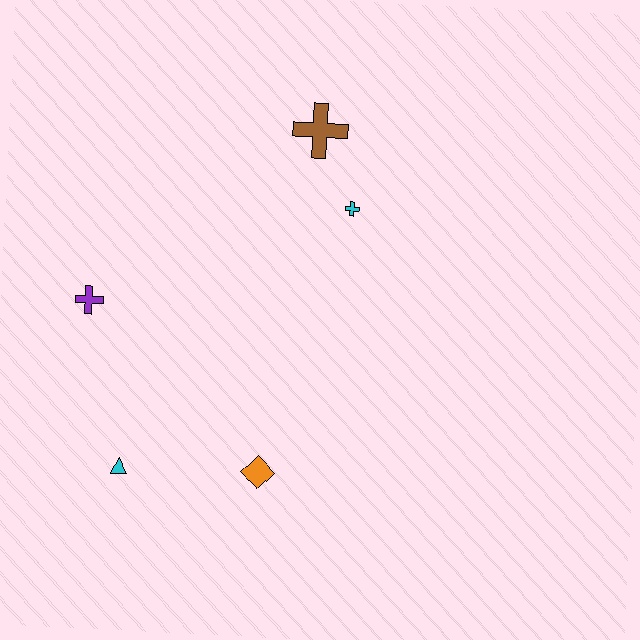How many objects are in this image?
There are 5 objects.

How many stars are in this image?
There are no stars.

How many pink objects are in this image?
There are no pink objects.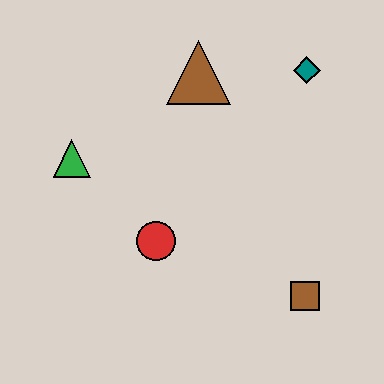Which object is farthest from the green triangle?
The brown square is farthest from the green triangle.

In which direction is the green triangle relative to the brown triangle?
The green triangle is to the left of the brown triangle.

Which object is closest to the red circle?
The green triangle is closest to the red circle.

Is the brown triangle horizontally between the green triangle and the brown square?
Yes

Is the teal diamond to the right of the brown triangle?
Yes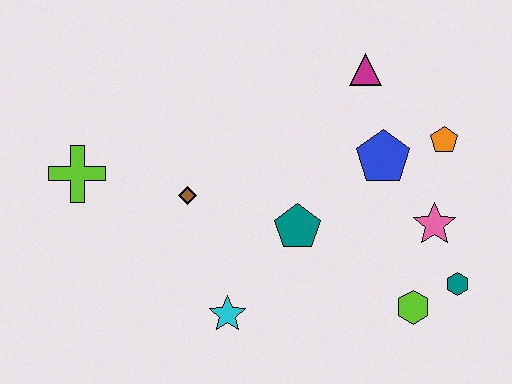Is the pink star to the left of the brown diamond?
No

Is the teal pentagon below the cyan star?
No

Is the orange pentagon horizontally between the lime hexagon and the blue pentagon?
No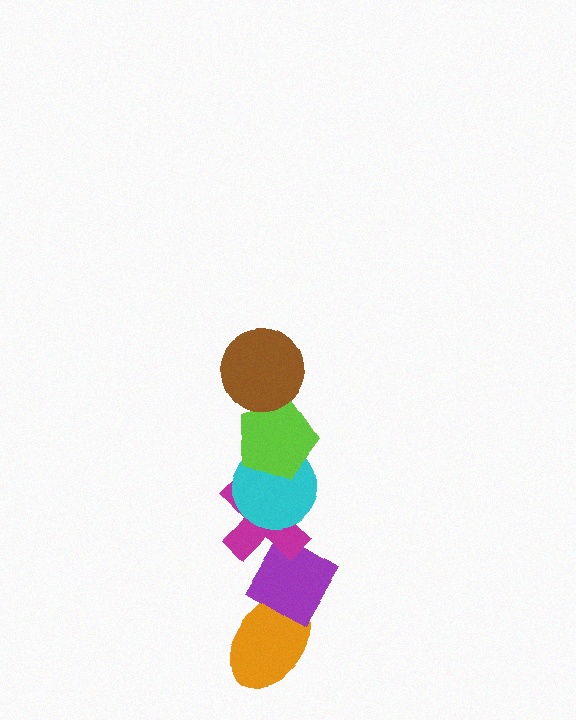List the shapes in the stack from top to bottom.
From top to bottom: the brown circle, the lime pentagon, the cyan circle, the magenta cross, the purple diamond, the orange ellipse.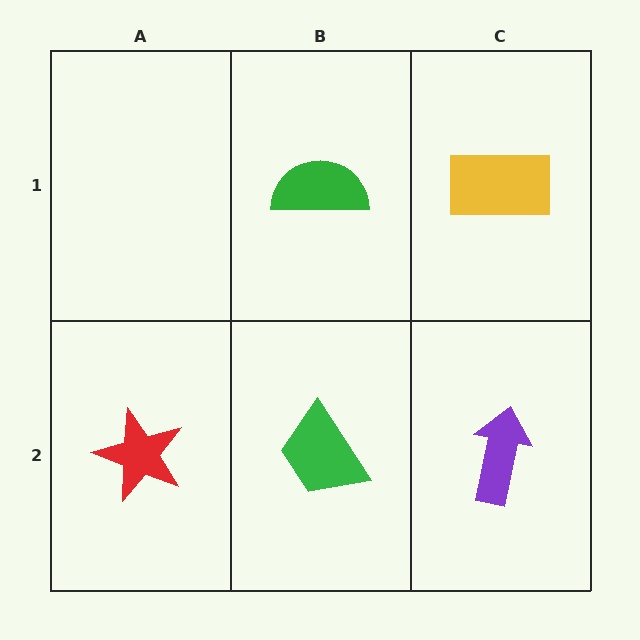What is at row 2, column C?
A purple arrow.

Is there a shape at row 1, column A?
No, that cell is empty.